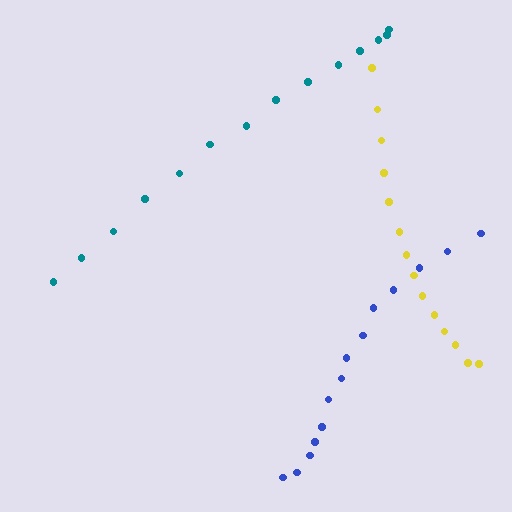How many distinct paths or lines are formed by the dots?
There are 3 distinct paths.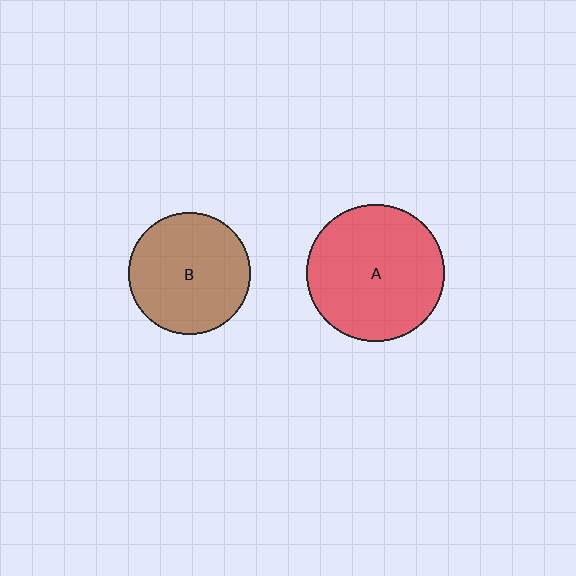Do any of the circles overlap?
No, none of the circles overlap.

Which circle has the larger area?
Circle A (red).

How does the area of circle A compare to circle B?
Approximately 1.3 times.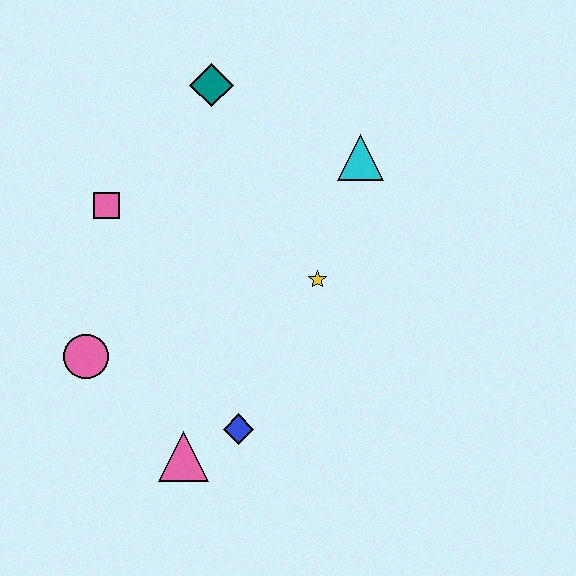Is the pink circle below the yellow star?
Yes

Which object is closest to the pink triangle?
The blue diamond is closest to the pink triangle.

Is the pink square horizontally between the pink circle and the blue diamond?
Yes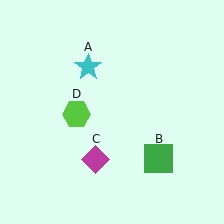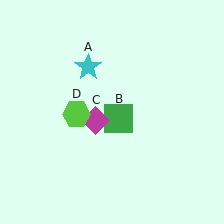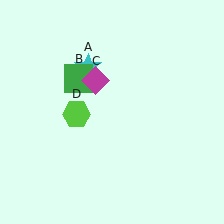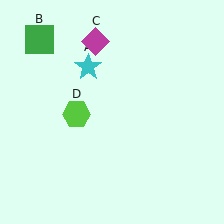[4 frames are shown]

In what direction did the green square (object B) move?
The green square (object B) moved up and to the left.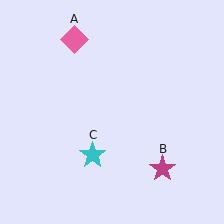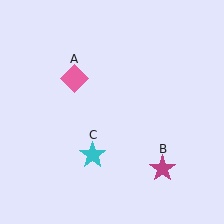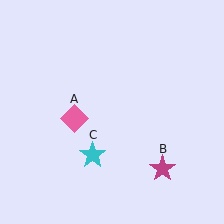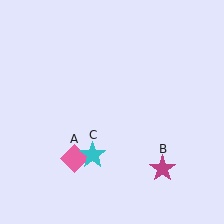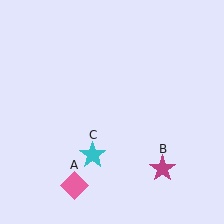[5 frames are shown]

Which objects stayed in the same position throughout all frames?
Magenta star (object B) and cyan star (object C) remained stationary.